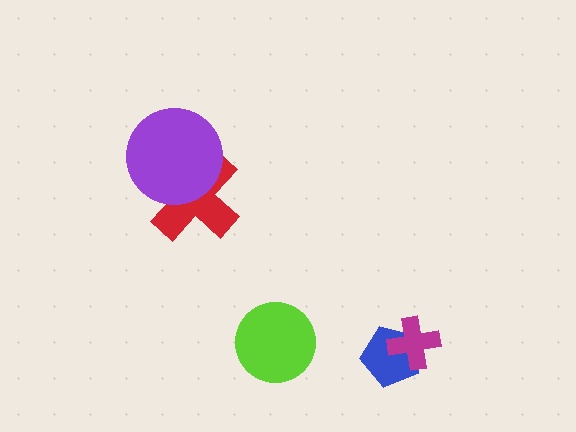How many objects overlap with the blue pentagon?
1 object overlaps with the blue pentagon.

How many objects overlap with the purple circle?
1 object overlaps with the purple circle.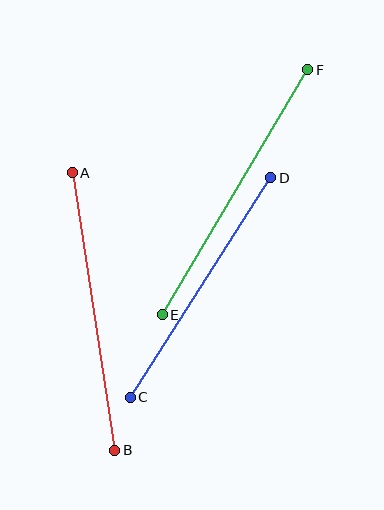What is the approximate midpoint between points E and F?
The midpoint is at approximately (235, 192) pixels.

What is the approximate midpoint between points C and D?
The midpoint is at approximately (200, 287) pixels.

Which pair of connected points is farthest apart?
Points E and F are farthest apart.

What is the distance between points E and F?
The distance is approximately 285 pixels.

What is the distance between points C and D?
The distance is approximately 261 pixels.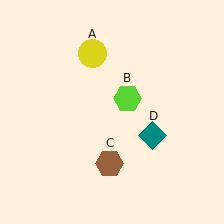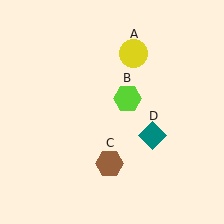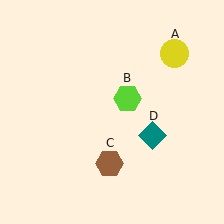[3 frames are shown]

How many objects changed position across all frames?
1 object changed position: yellow circle (object A).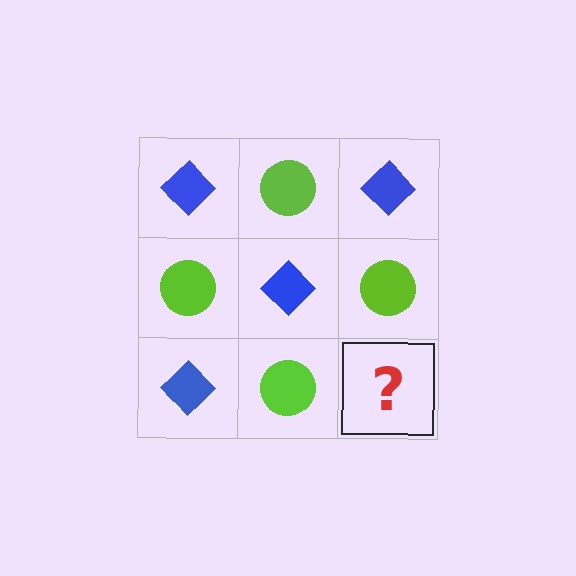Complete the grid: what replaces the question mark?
The question mark should be replaced with a blue diamond.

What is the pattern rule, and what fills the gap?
The rule is that it alternates blue diamond and lime circle in a checkerboard pattern. The gap should be filled with a blue diamond.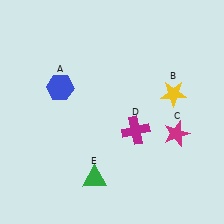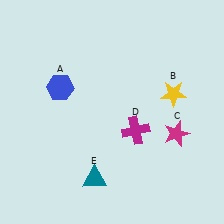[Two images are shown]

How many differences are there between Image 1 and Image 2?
There is 1 difference between the two images.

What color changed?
The triangle (E) changed from green in Image 1 to teal in Image 2.